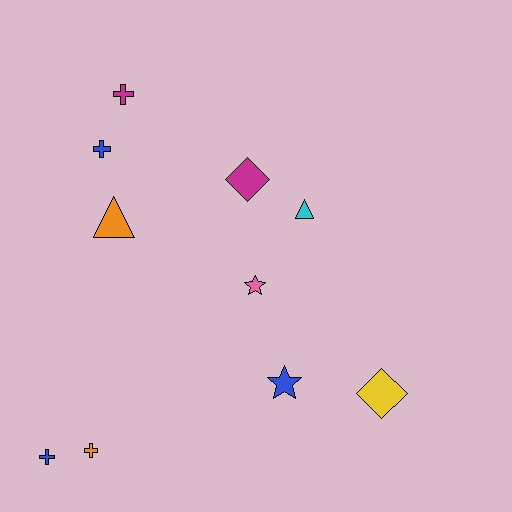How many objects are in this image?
There are 10 objects.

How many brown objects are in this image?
There are no brown objects.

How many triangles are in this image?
There are 2 triangles.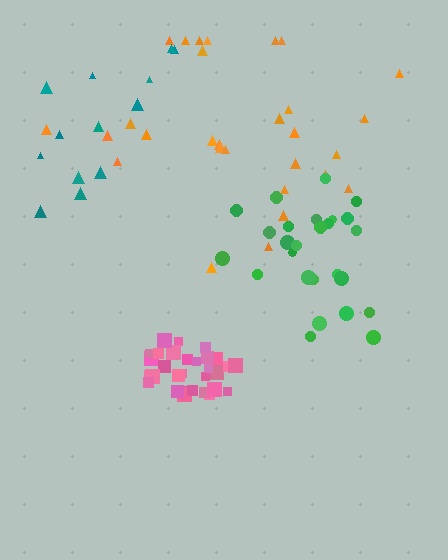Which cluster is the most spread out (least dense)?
Teal.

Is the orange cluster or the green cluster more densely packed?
Green.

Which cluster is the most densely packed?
Pink.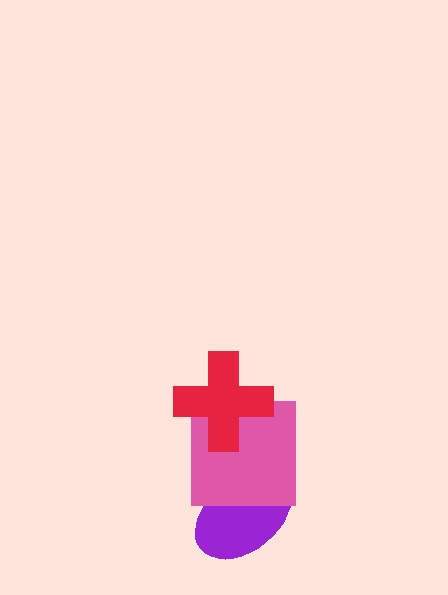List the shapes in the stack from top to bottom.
From top to bottom: the red cross, the pink square, the purple ellipse.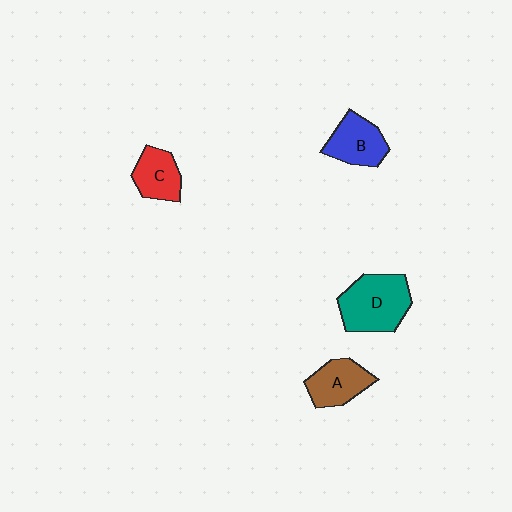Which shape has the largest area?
Shape D (teal).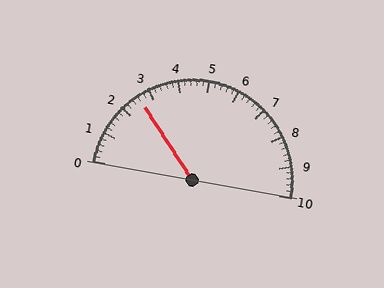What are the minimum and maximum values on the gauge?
The gauge ranges from 0 to 10.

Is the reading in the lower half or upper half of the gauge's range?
The reading is in the lower half of the range (0 to 10).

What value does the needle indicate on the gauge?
The needle indicates approximately 2.6.